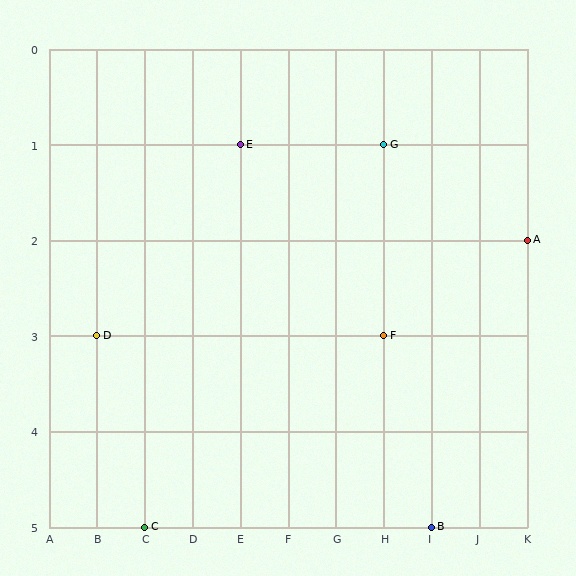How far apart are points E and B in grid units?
Points E and B are 4 columns and 4 rows apart (about 5.7 grid units diagonally).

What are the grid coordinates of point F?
Point F is at grid coordinates (H, 3).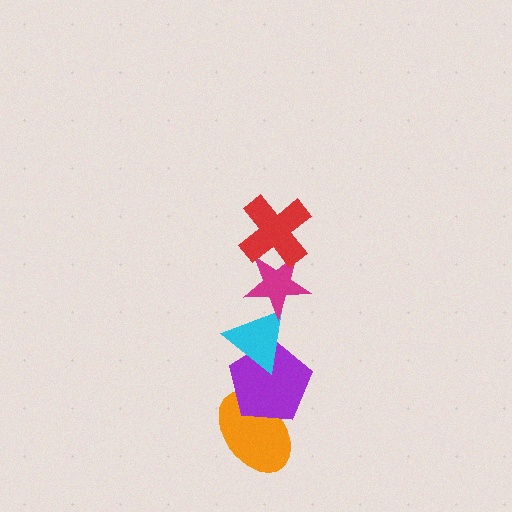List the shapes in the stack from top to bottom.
From top to bottom: the red cross, the magenta star, the cyan triangle, the purple pentagon, the orange ellipse.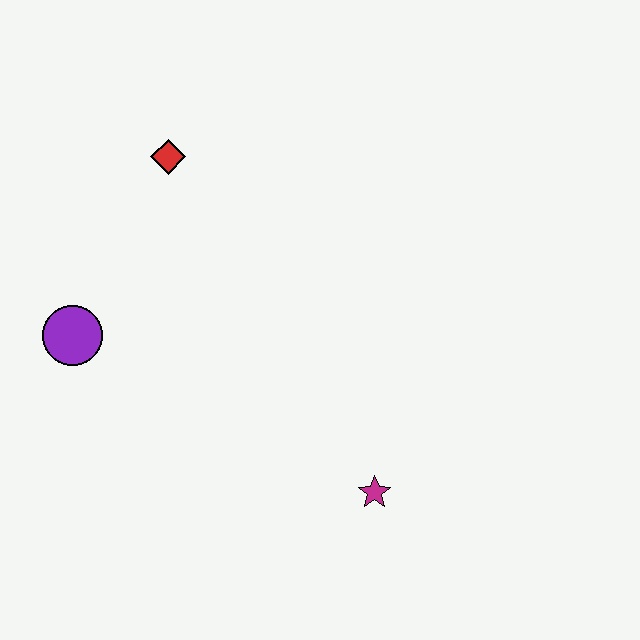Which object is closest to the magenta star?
The purple circle is closest to the magenta star.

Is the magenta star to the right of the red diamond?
Yes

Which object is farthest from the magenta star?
The red diamond is farthest from the magenta star.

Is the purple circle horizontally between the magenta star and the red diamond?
No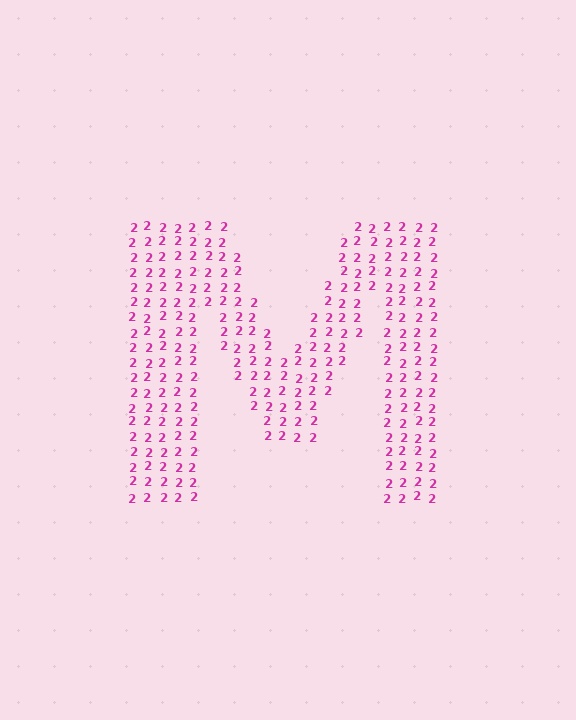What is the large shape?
The large shape is the letter M.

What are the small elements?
The small elements are digit 2's.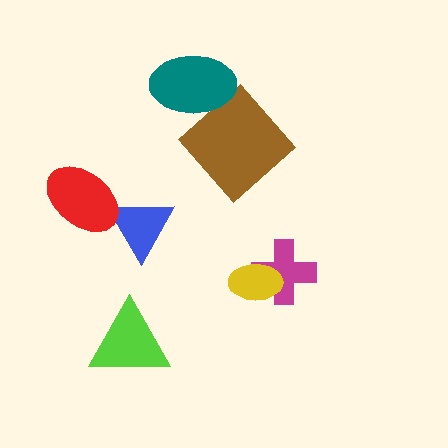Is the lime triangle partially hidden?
No, no other shape covers it.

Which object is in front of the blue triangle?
The red ellipse is in front of the blue triangle.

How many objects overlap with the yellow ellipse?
1 object overlaps with the yellow ellipse.